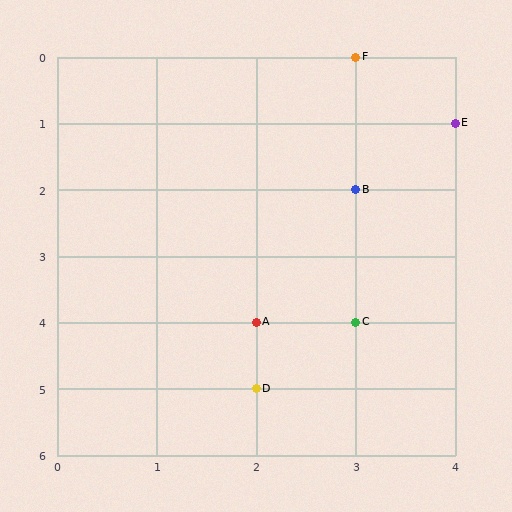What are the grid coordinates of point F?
Point F is at grid coordinates (3, 0).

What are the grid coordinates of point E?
Point E is at grid coordinates (4, 1).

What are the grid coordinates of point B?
Point B is at grid coordinates (3, 2).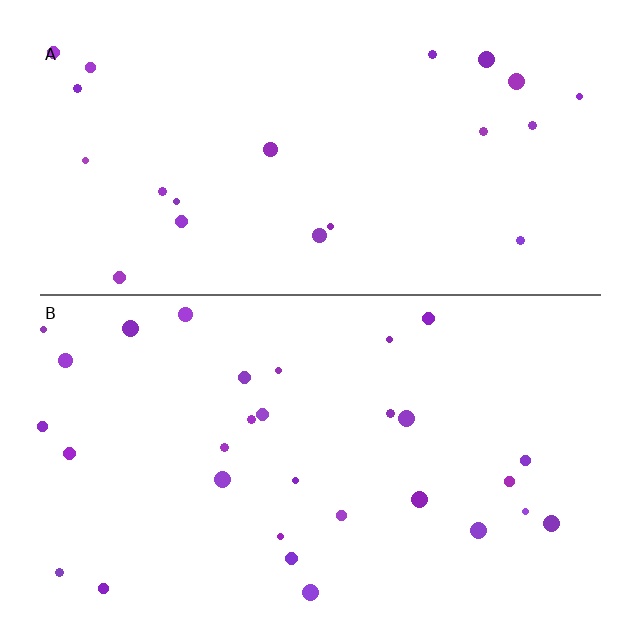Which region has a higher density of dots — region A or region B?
B (the bottom).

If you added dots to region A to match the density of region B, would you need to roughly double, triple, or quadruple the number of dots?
Approximately double.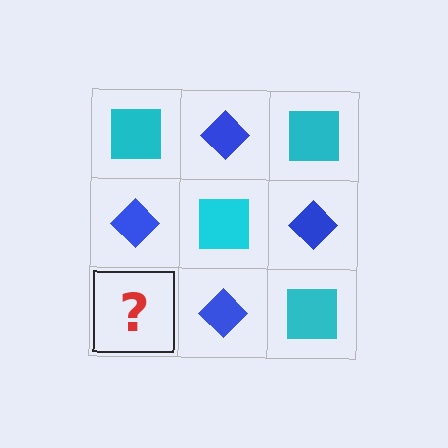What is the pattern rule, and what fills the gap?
The rule is that it alternates cyan square and blue diamond in a checkerboard pattern. The gap should be filled with a cyan square.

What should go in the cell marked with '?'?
The missing cell should contain a cyan square.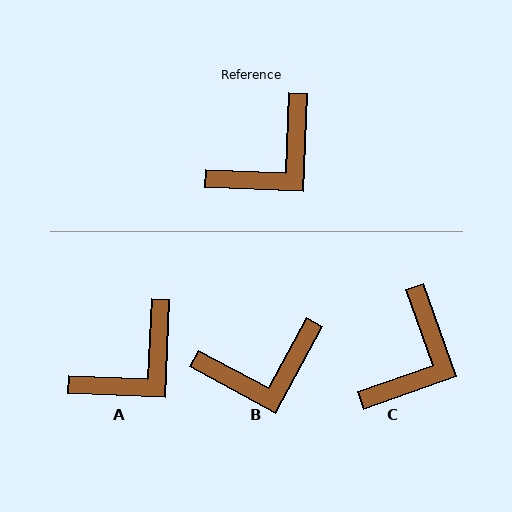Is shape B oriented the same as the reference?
No, it is off by about 26 degrees.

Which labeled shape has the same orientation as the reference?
A.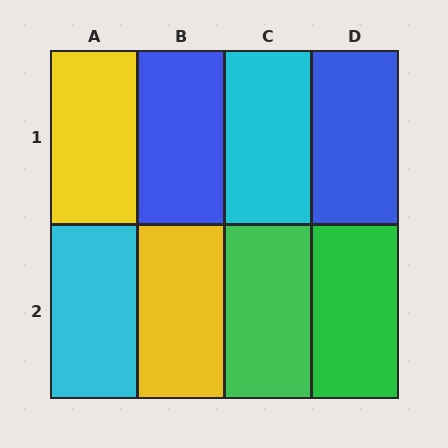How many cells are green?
2 cells are green.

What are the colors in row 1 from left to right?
Yellow, blue, cyan, blue.